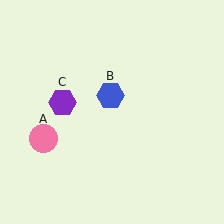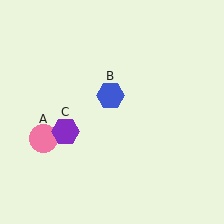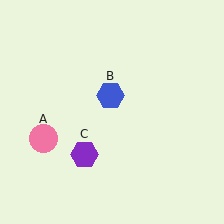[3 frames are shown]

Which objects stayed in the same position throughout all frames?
Pink circle (object A) and blue hexagon (object B) remained stationary.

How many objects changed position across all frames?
1 object changed position: purple hexagon (object C).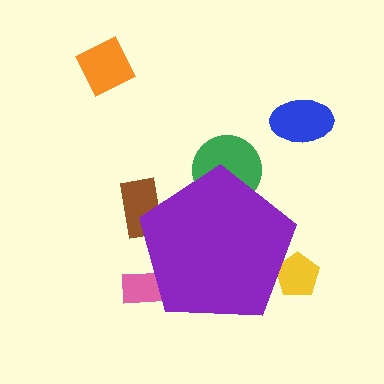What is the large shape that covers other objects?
A purple pentagon.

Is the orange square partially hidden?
No, the orange square is fully visible.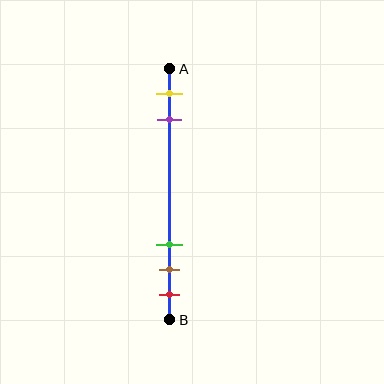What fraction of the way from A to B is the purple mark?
The purple mark is approximately 20% (0.2) of the way from A to B.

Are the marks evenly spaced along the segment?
No, the marks are not evenly spaced.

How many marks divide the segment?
There are 5 marks dividing the segment.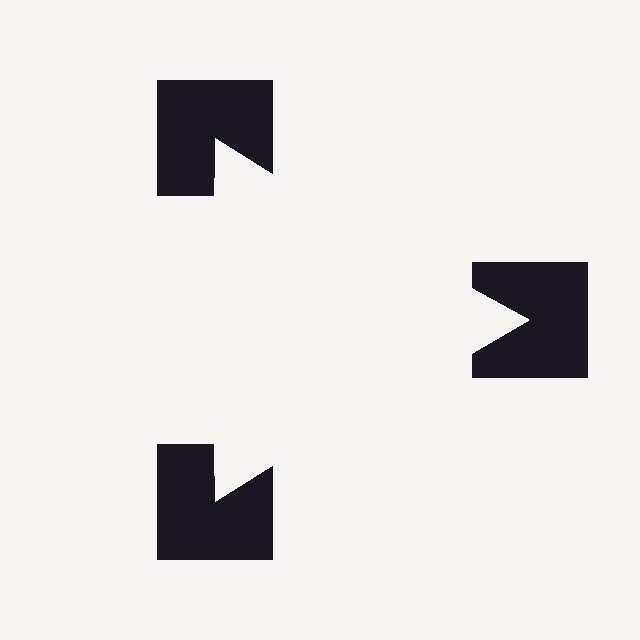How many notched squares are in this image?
There are 3 — one at each vertex of the illusory triangle.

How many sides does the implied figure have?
3 sides.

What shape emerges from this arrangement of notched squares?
An illusory triangle — its edges are inferred from the aligned wedge cuts in the notched squares, not physically drawn.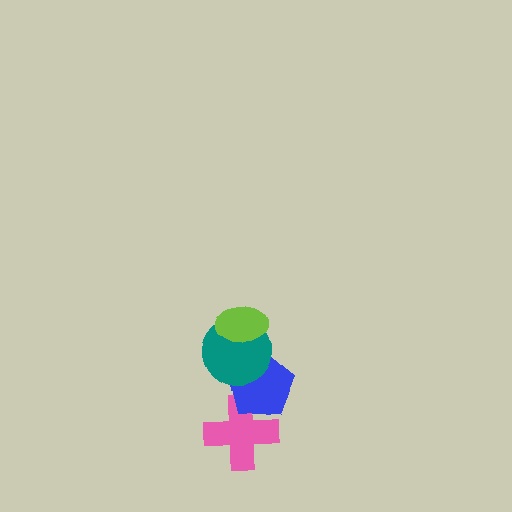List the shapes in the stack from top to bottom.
From top to bottom: the lime ellipse, the teal circle, the blue pentagon, the pink cross.